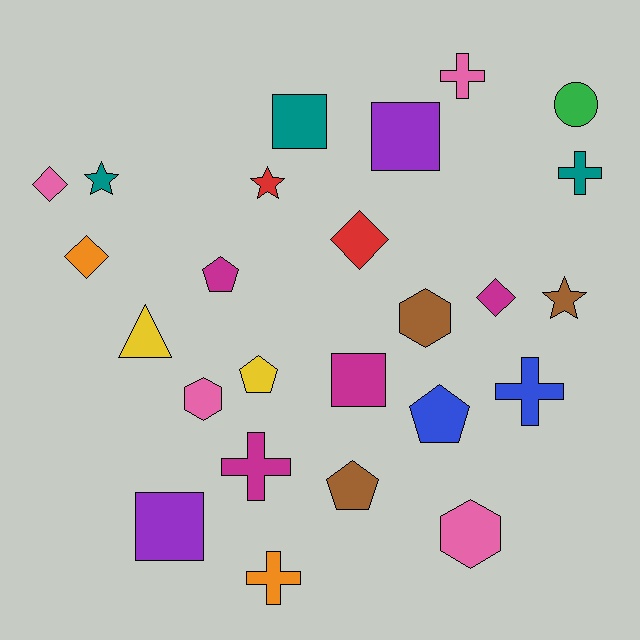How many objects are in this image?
There are 25 objects.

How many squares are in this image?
There are 4 squares.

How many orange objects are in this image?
There are 2 orange objects.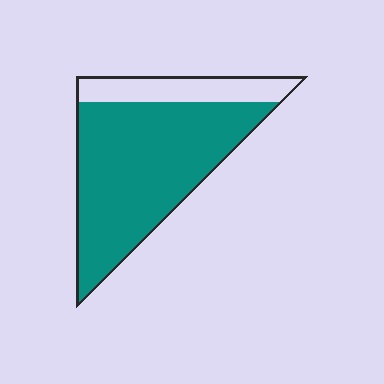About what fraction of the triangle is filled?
About four fifths (4/5).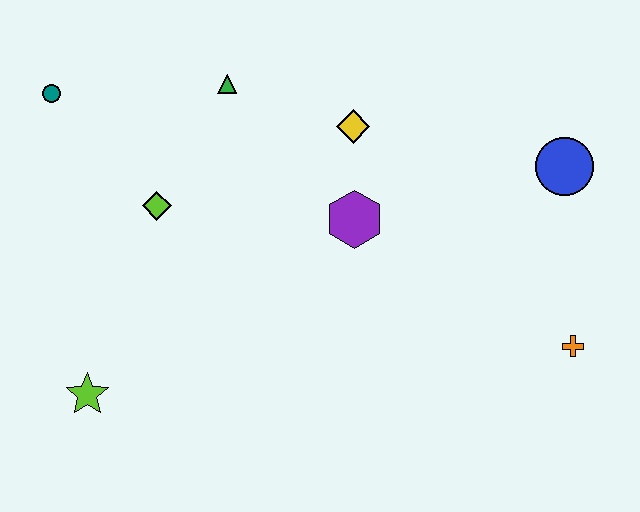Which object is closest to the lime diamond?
The green triangle is closest to the lime diamond.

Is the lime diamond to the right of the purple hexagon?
No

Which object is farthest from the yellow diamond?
The lime star is farthest from the yellow diamond.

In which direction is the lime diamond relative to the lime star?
The lime diamond is above the lime star.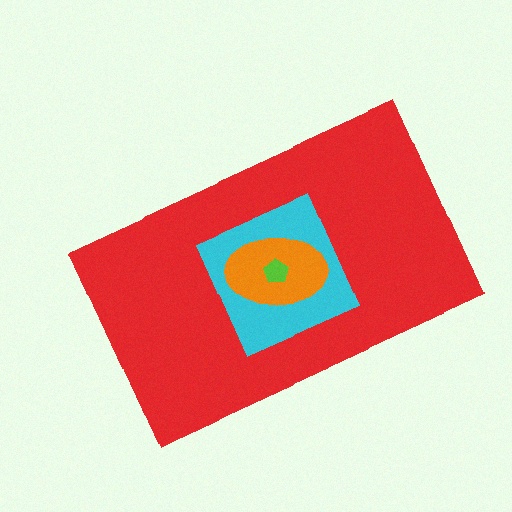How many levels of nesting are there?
4.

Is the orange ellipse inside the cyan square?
Yes.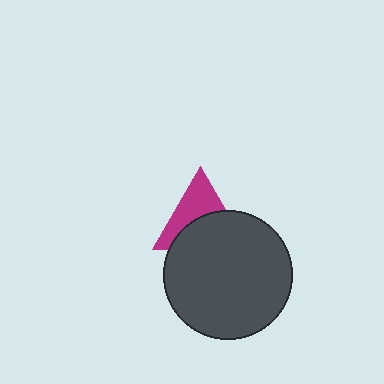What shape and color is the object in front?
The object in front is a dark gray circle.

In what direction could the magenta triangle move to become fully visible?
The magenta triangle could move up. That would shift it out from behind the dark gray circle entirely.